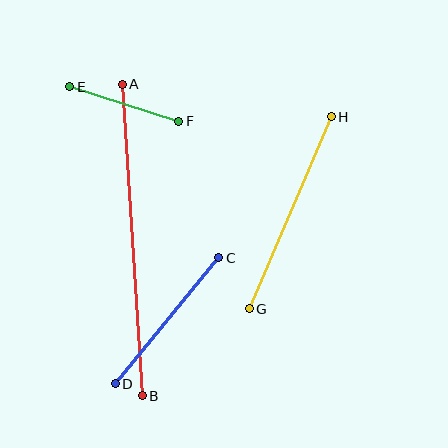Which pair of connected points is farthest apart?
Points A and B are farthest apart.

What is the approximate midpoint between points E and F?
The midpoint is at approximately (124, 104) pixels.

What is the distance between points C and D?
The distance is approximately 163 pixels.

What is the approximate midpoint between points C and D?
The midpoint is at approximately (167, 321) pixels.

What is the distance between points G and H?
The distance is approximately 209 pixels.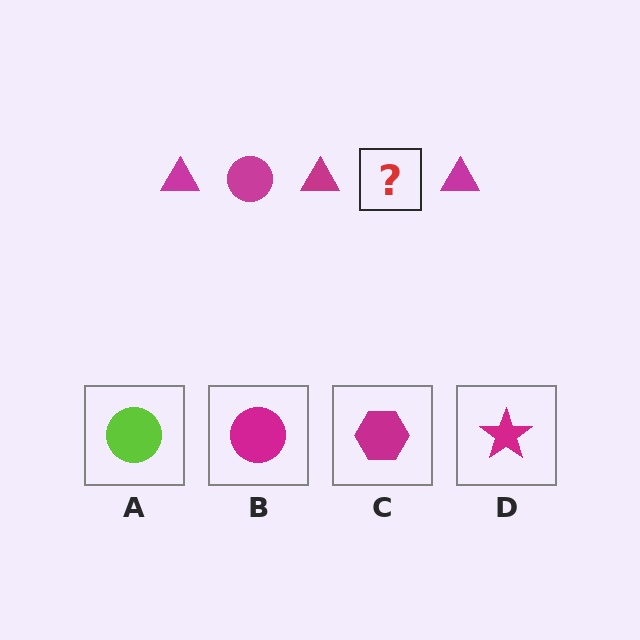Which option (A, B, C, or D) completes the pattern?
B.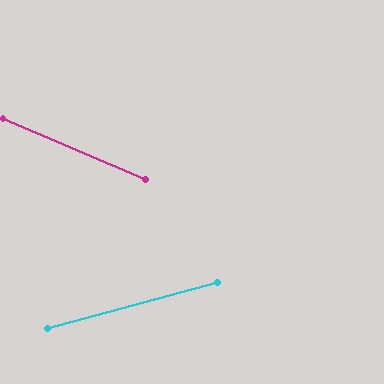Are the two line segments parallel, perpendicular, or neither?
Neither parallel nor perpendicular — they differ by about 38°.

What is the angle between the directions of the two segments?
Approximately 38 degrees.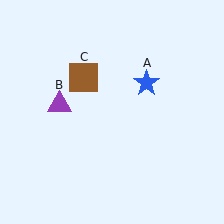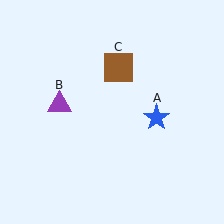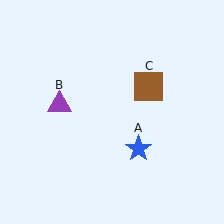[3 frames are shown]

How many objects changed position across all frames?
2 objects changed position: blue star (object A), brown square (object C).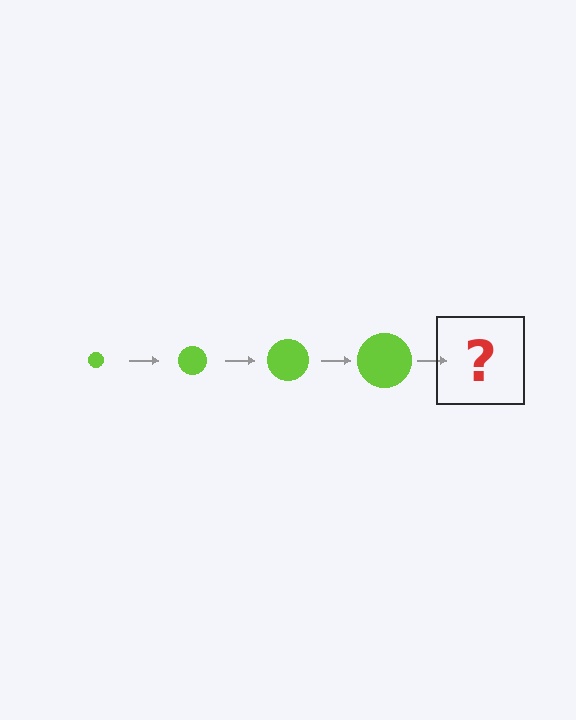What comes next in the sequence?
The next element should be a lime circle, larger than the previous one.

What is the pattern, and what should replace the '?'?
The pattern is that the circle gets progressively larger each step. The '?' should be a lime circle, larger than the previous one.